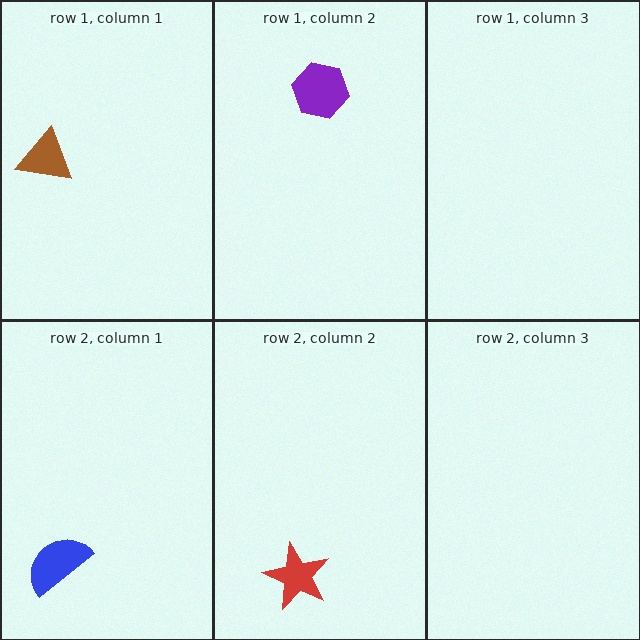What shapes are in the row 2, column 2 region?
The red star.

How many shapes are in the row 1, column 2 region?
1.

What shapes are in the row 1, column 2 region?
The purple hexagon.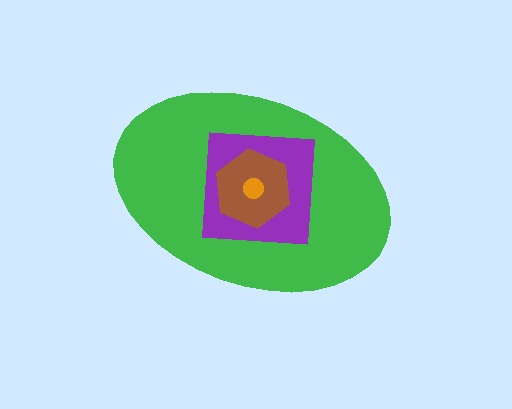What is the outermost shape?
The green ellipse.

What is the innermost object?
The orange circle.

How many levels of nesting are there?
4.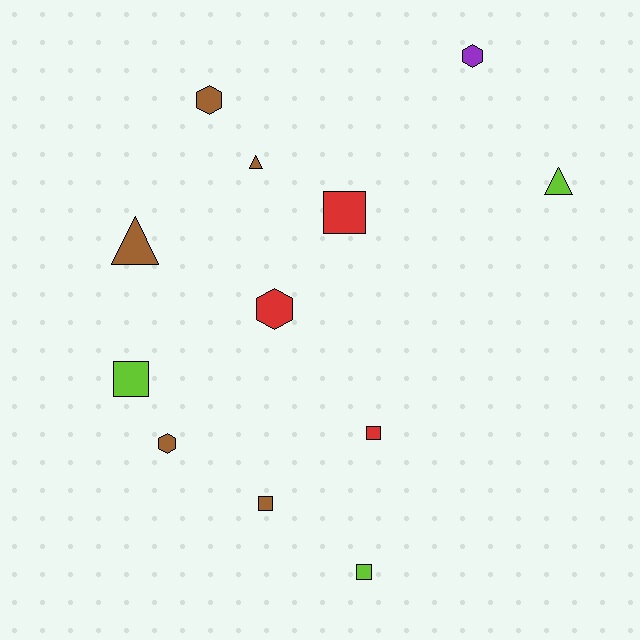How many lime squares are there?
There are 2 lime squares.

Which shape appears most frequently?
Square, with 5 objects.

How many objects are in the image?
There are 12 objects.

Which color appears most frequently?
Brown, with 5 objects.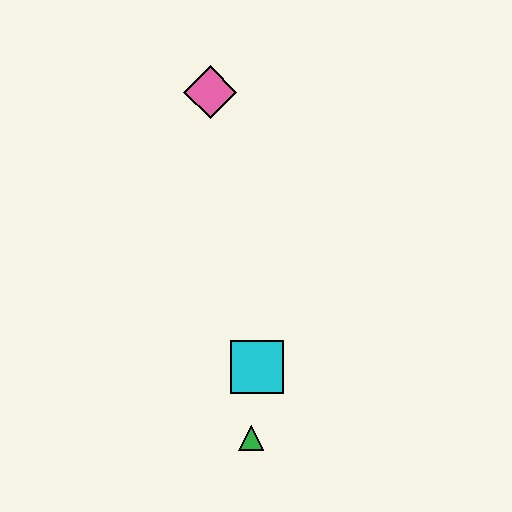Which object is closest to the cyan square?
The green triangle is closest to the cyan square.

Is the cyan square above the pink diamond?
No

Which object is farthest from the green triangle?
The pink diamond is farthest from the green triangle.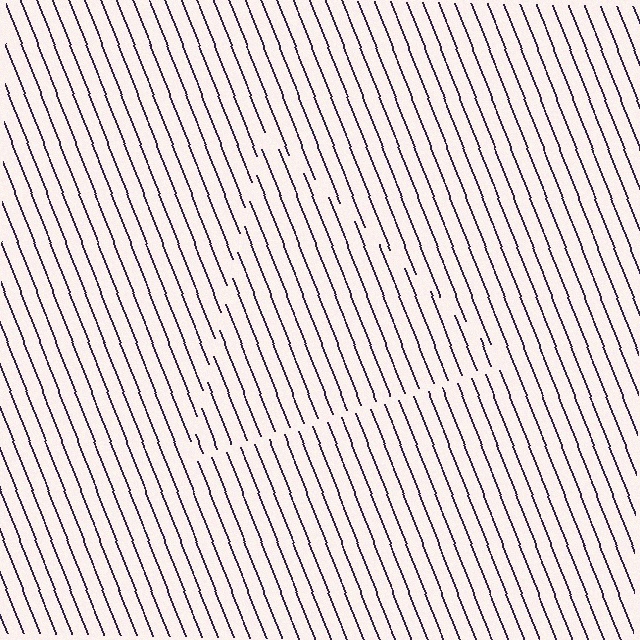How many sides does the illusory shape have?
3 sides — the line-ends trace a triangle.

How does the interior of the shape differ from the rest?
The interior of the shape contains the same grating, shifted by half a period — the contour is defined by the phase discontinuity where line-ends from the inner and outer gratings abut.